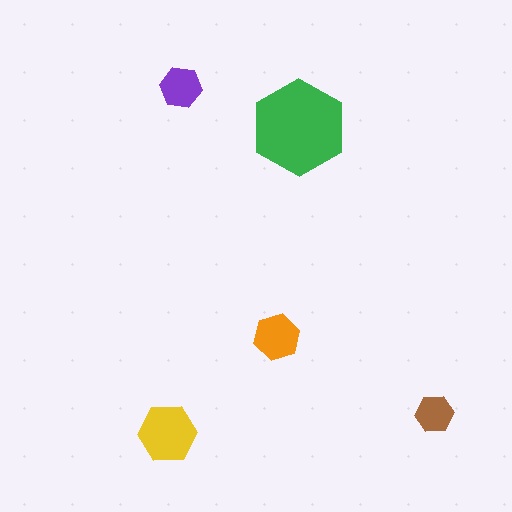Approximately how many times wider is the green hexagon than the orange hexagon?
About 2 times wider.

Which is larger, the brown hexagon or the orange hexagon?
The orange one.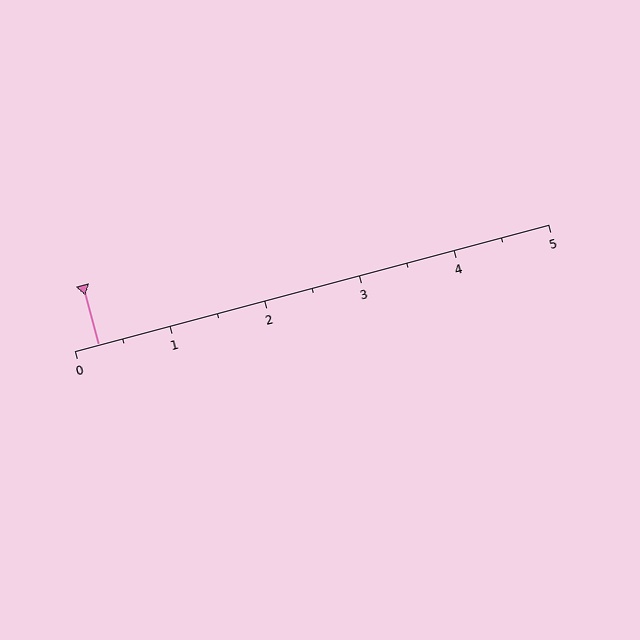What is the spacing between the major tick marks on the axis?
The major ticks are spaced 1 apart.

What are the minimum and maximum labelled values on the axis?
The axis runs from 0 to 5.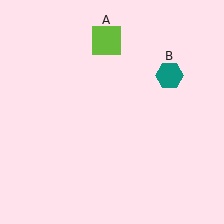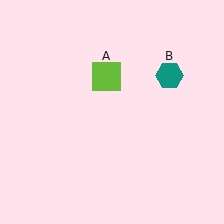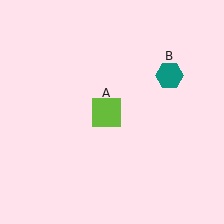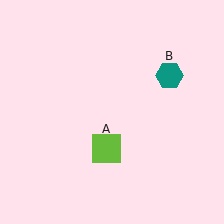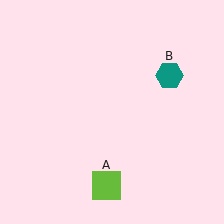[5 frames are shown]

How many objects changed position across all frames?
1 object changed position: lime square (object A).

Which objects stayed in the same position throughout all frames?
Teal hexagon (object B) remained stationary.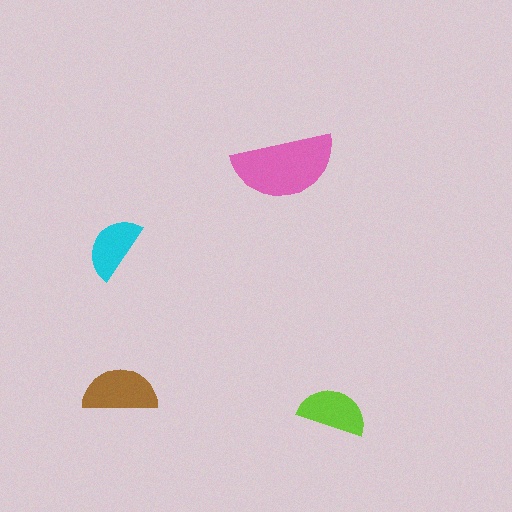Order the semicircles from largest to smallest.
the pink one, the brown one, the lime one, the cyan one.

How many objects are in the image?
There are 4 objects in the image.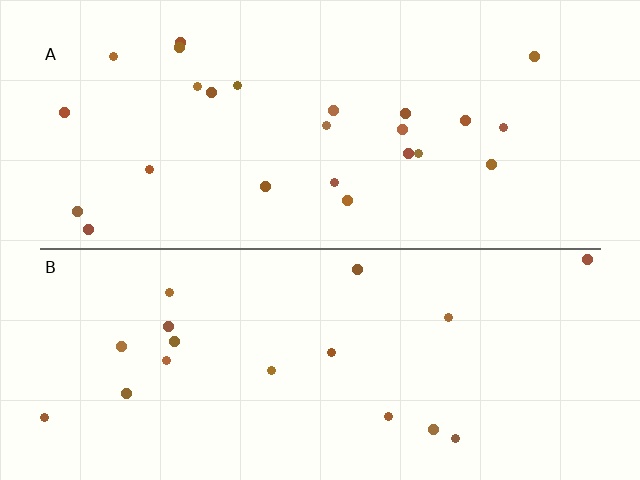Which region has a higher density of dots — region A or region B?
A (the top).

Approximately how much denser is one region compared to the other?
Approximately 1.4× — region A over region B.